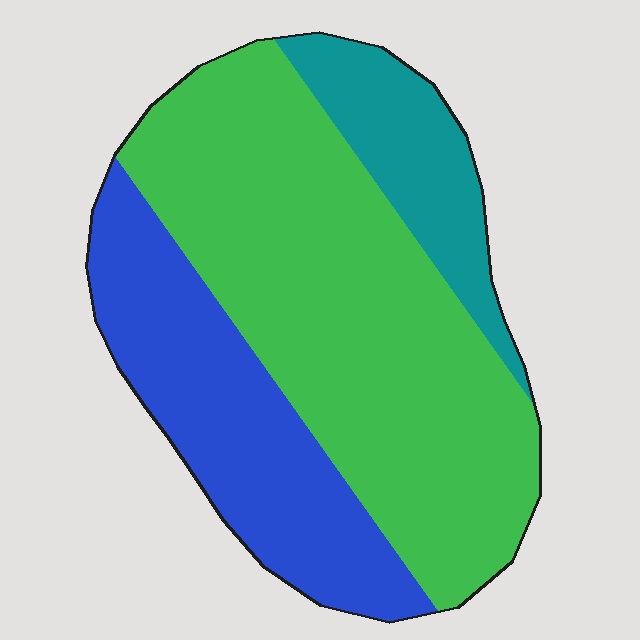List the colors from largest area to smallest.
From largest to smallest: green, blue, teal.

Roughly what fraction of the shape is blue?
Blue takes up about one quarter (1/4) of the shape.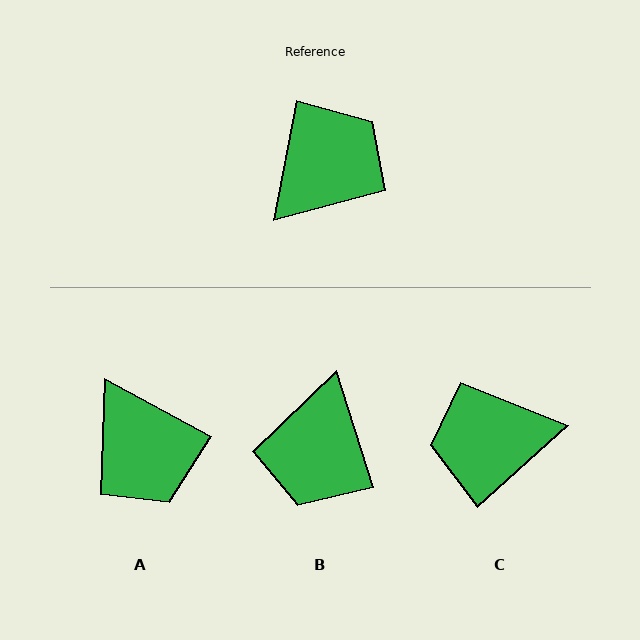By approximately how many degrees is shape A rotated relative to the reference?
Approximately 107 degrees clockwise.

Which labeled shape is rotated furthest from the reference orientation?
B, about 151 degrees away.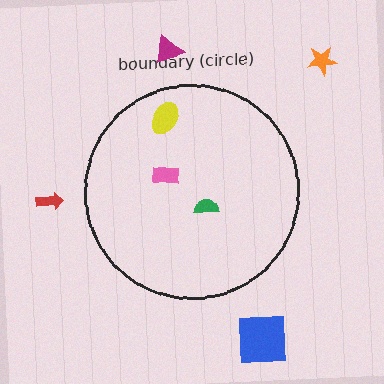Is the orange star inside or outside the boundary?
Outside.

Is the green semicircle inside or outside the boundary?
Inside.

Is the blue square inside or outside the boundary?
Outside.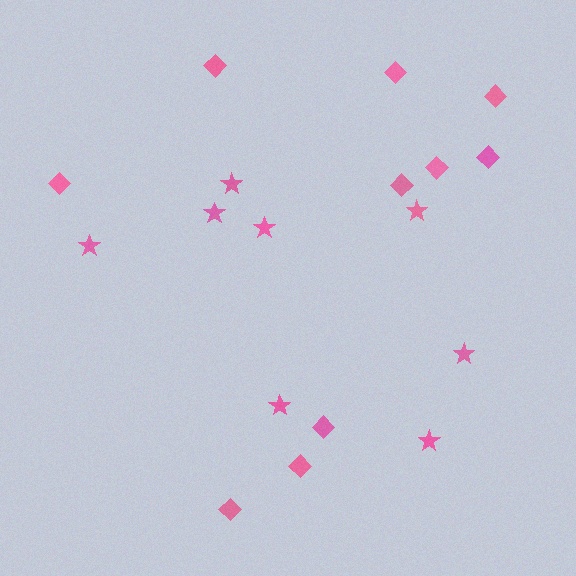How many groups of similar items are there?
There are 2 groups: one group of stars (8) and one group of diamonds (10).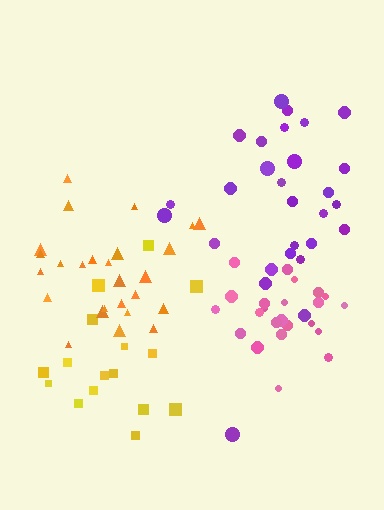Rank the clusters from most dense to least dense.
pink, orange, purple, yellow.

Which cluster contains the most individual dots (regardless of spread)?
Purple (28).